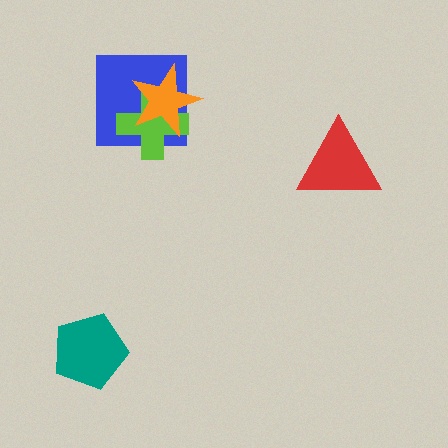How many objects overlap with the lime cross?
2 objects overlap with the lime cross.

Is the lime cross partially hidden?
Yes, it is partially covered by another shape.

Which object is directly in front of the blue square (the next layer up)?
The lime cross is directly in front of the blue square.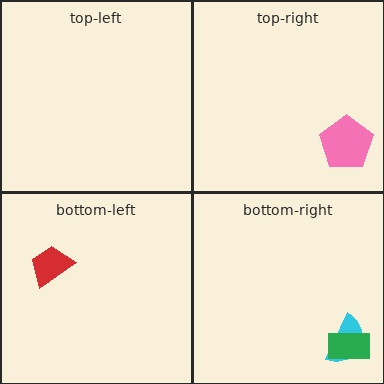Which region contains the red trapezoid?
The bottom-left region.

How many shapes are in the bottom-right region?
2.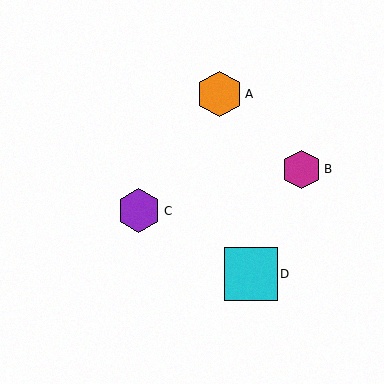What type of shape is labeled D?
Shape D is a cyan square.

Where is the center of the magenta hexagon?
The center of the magenta hexagon is at (302, 169).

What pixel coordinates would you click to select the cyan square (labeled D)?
Click at (251, 274) to select the cyan square D.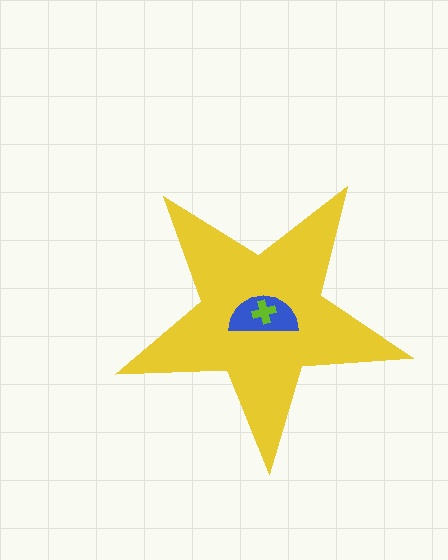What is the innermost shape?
The lime cross.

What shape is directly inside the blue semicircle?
The lime cross.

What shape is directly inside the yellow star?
The blue semicircle.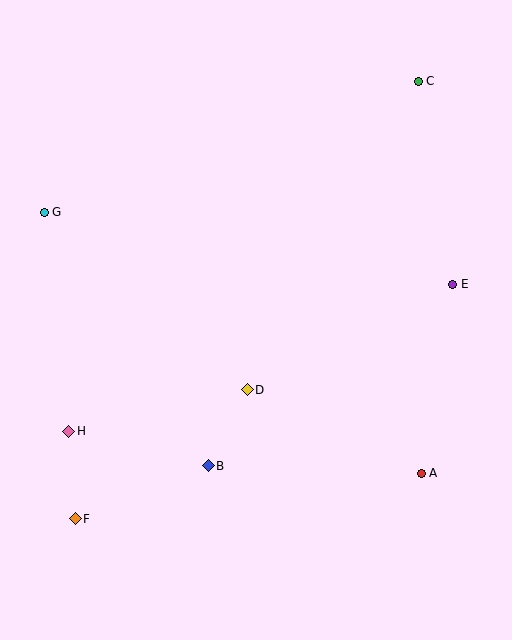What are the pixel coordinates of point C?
Point C is at (418, 81).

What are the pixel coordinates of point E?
Point E is at (453, 284).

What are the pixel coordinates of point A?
Point A is at (421, 473).